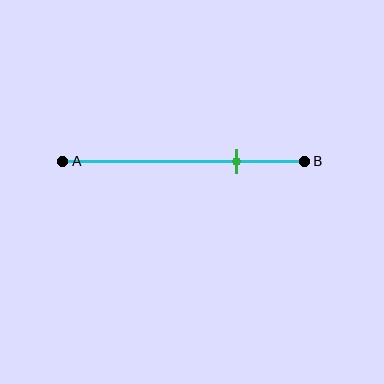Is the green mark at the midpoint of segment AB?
No, the mark is at about 70% from A, not at the 50% midpoint.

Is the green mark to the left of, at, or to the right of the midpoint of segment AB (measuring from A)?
The green mark is to the right of the midpoint of segment AB.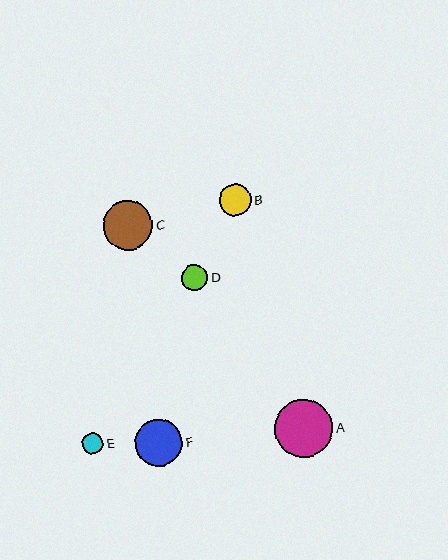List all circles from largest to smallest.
From largest to smallest: A, C, F, B, D, E.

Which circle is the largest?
Circle A is the largest with a size of approximately 58 pixels.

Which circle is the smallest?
Circle E is the smallest with a size of approximately 21 pixels.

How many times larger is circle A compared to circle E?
Circle A is approximately 2.8 times the size of circle E.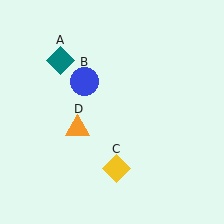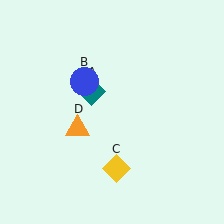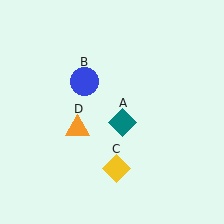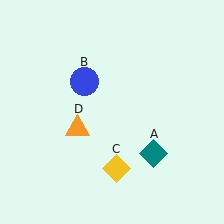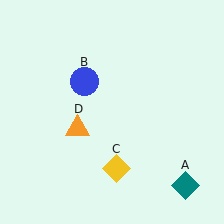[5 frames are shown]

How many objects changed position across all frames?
1 object changed position: teal diamond (object A).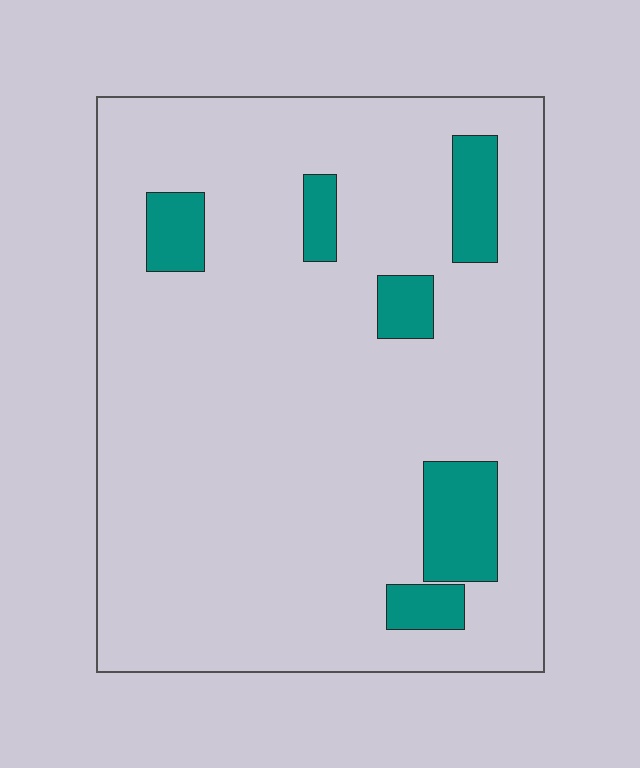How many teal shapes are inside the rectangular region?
6.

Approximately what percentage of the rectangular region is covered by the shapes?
Approximately 10%.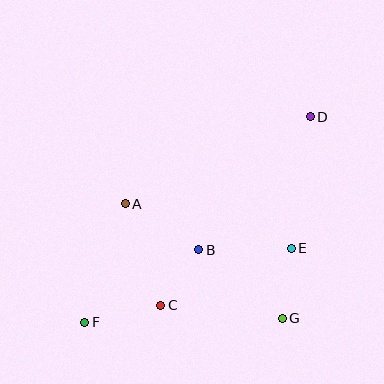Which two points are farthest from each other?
Points D and F are farthest from each other.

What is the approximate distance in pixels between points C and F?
The distance between C and F is approximately 78 pixels.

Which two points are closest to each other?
Points B and C are closest to each other.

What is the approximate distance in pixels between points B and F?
The distance between B and F is approximately 135 pixels.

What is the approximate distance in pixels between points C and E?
The distance between C and E is approximately 142 pixels.